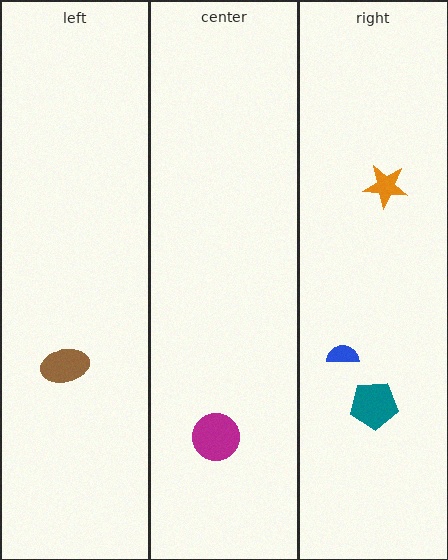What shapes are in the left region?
The brown ellipse.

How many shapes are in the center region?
1.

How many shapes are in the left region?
1.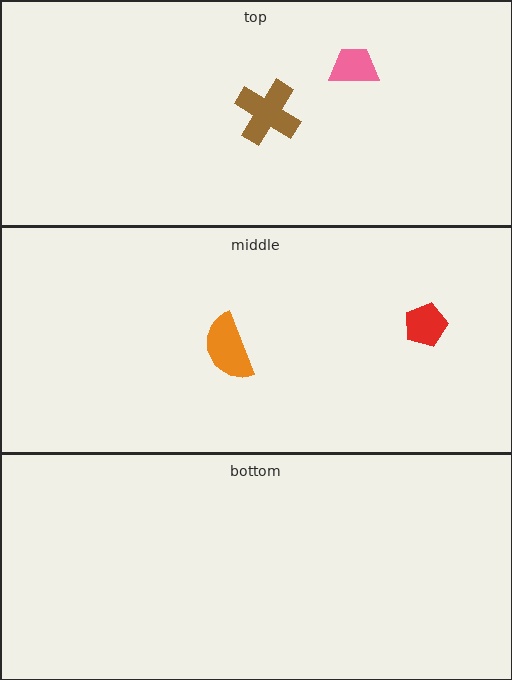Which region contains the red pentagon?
The middle region.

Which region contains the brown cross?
The top region.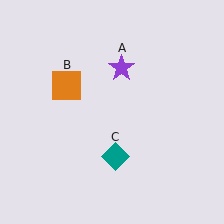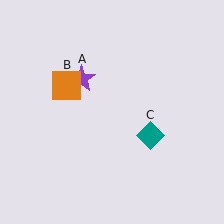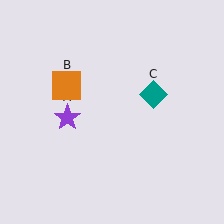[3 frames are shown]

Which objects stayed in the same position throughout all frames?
Orange square (object B) remained stationary.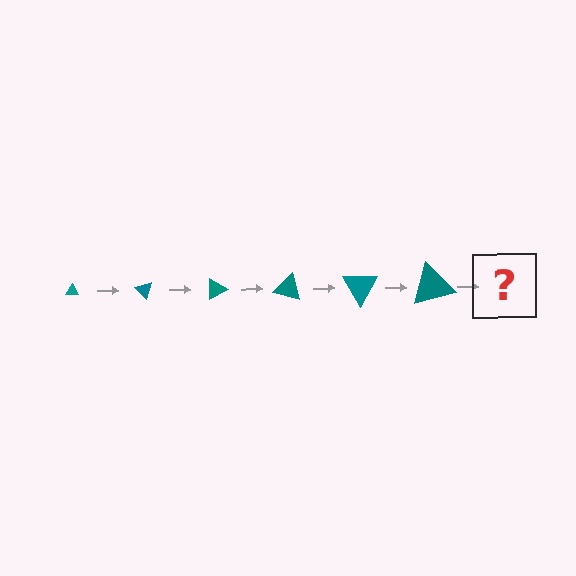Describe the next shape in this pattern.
It should be a triangle, larger than the previous one and rotated 270 degrees from the start.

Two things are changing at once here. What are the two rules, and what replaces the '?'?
The two rules are that the triangle grows larger each step and it rotates 45 degrees each step. The '?' should be a triangle, larger than the previous one and rotated 270 degrees from the start.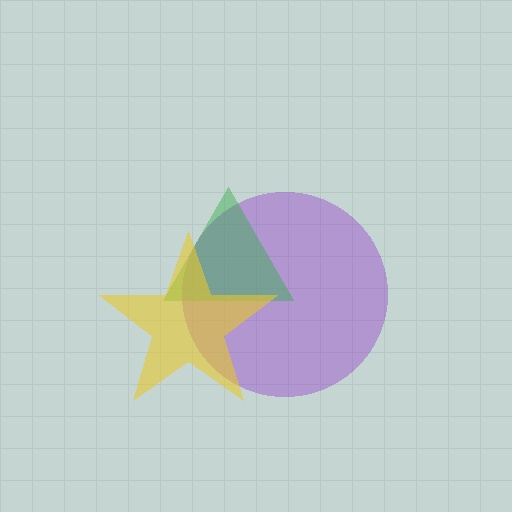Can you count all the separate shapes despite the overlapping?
Yes, there are 3 separate shapes.